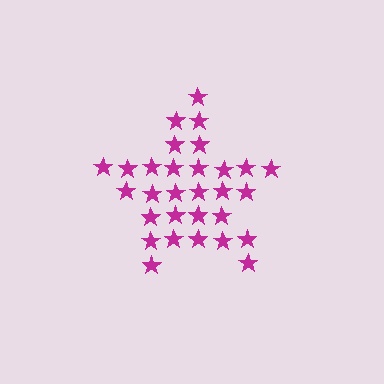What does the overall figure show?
The overall figure shows a star.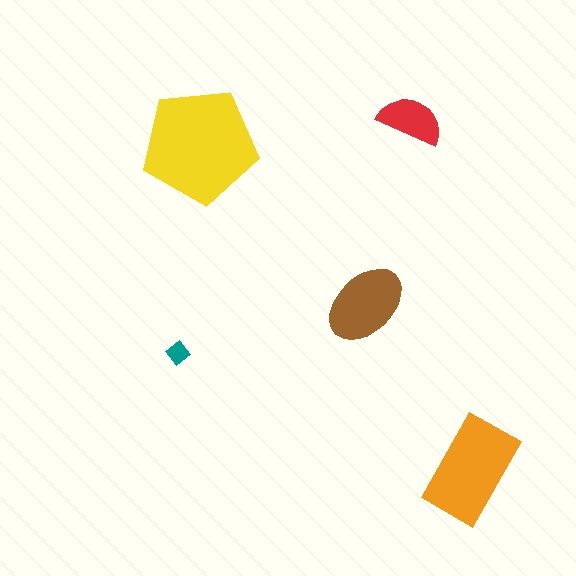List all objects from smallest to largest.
The teal diamond, the red semicircle, the brown ellipse, the orange rectangle, the yellow pentagon.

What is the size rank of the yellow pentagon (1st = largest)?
1st.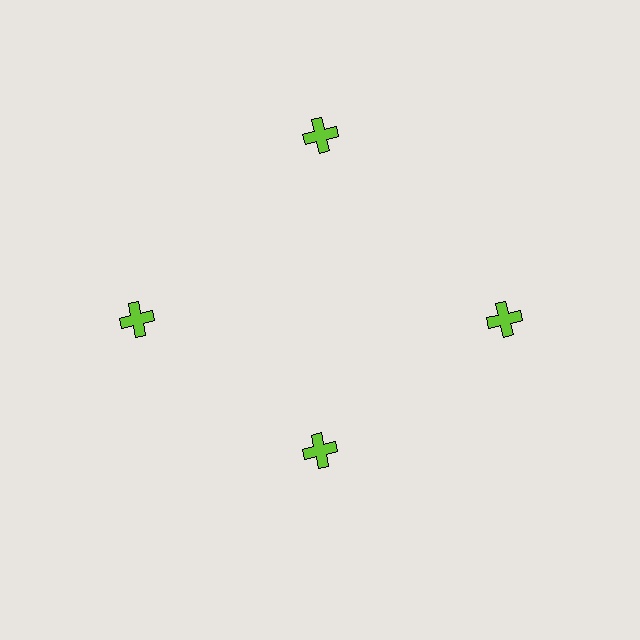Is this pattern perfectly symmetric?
No. The 4 lime crosses are arranged in a ring, but one element near the 6 o'clock position is pulled inward toward the center, breaking the 4-fold rotational symmetry.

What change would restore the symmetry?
The symmetry would be restored by moving it outward, back onto the ring so that all 4 crosses sit at equal angles and equal distance from the center.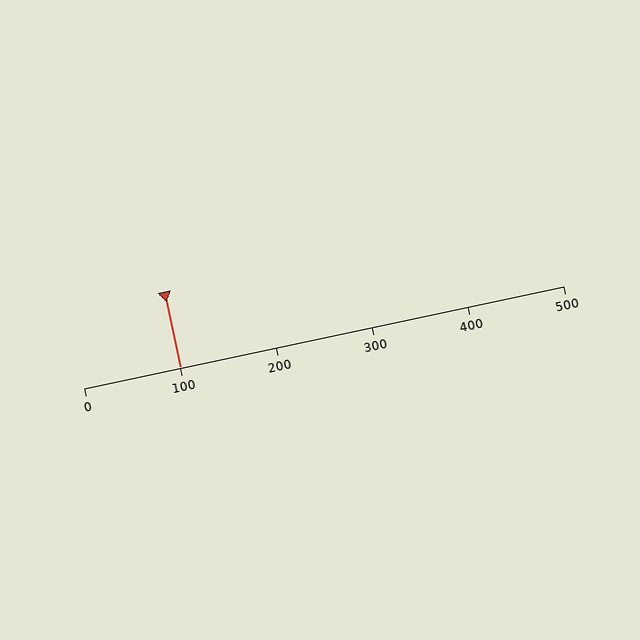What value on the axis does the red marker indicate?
The marker indicates approximately 100.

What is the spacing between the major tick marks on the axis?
The major ticks are spaced 100 apart.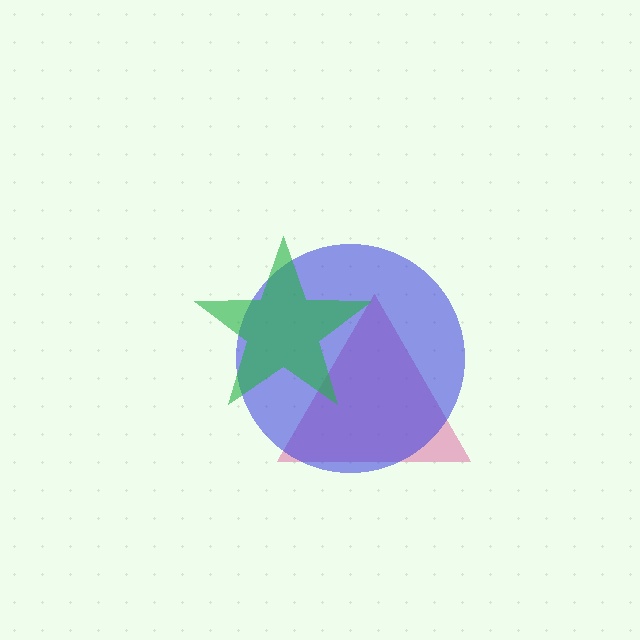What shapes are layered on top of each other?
The layered shapes are: a pink triangle, a blue circle, a green star.